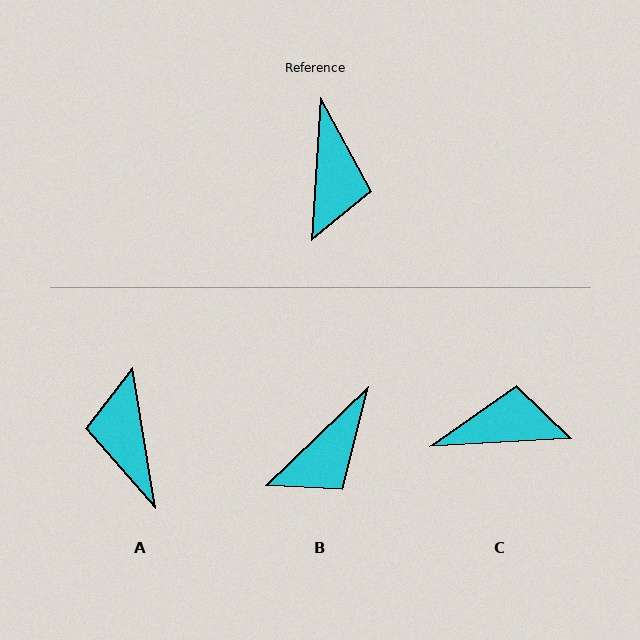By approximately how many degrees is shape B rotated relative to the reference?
Approximately 42 degrees clockwise.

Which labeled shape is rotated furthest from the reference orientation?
A, about 167 degrees away.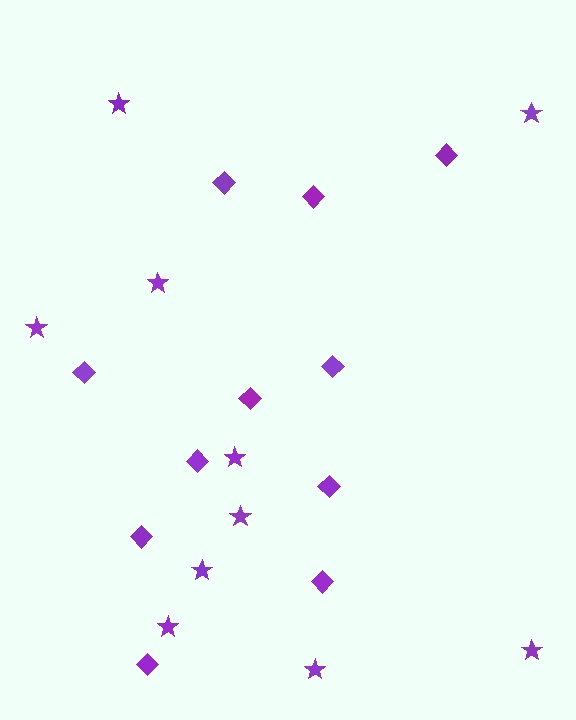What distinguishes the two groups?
There are 2 groups: one group of diamonds (11) and one group of stars (10).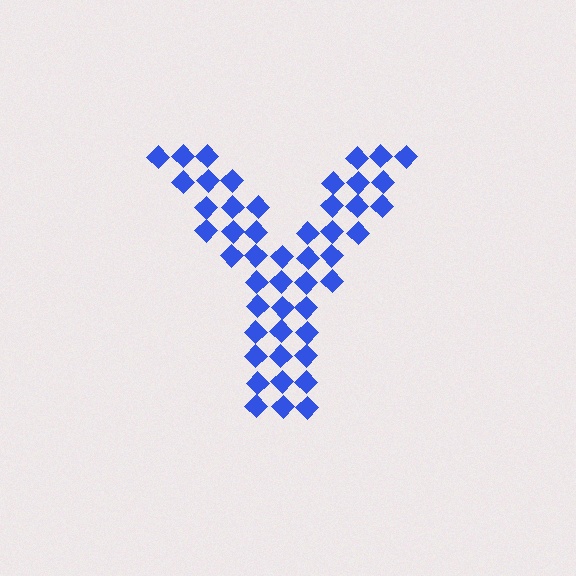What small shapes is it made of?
It is made of small diamonds.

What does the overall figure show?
The overall figure shows the letter Y.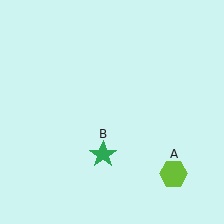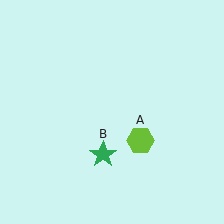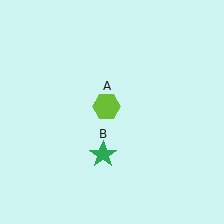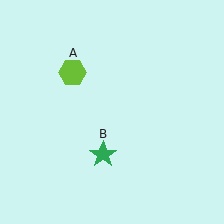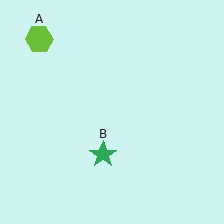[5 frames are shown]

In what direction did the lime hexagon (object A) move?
The lime hexagon (object A) moved up and to the left.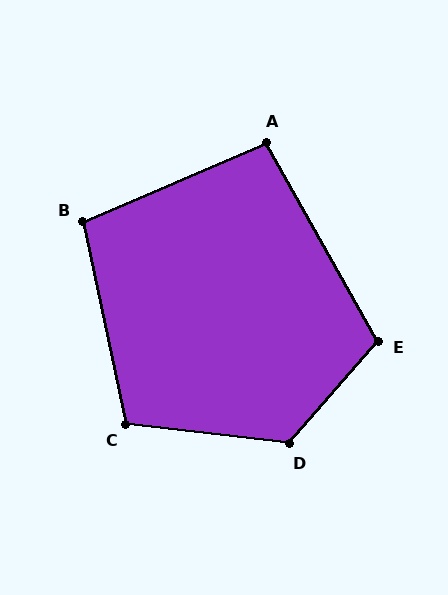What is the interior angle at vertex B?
Approximately 101 degrees (obtuse).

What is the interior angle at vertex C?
Approximately 109 degrees (obtuse).